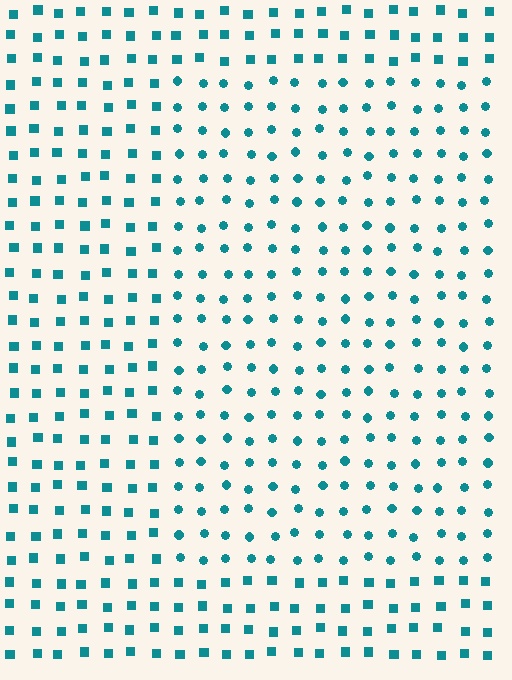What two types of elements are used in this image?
The image uses circles inside the rectangle region and squares outside it.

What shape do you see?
I see a rectangle.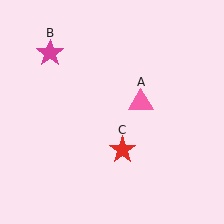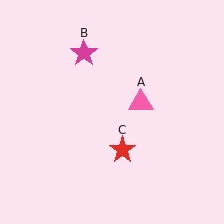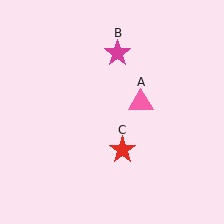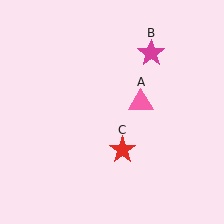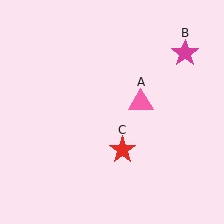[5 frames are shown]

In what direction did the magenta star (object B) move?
The magenta star (object B) moved right.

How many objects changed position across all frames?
1 object changed position: magenta star (object B).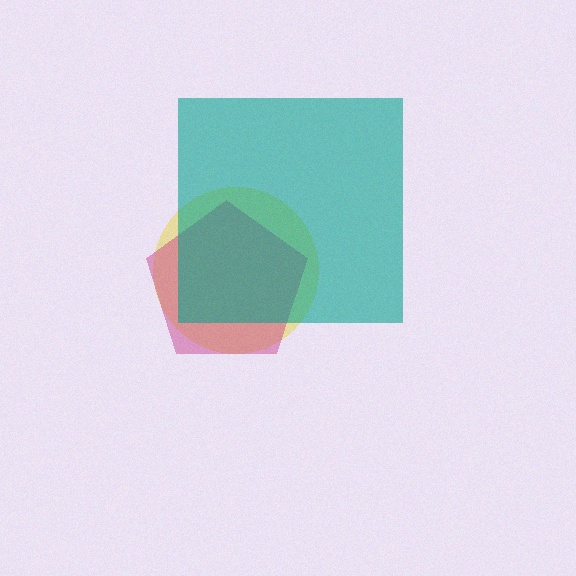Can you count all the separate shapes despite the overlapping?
Yes, there are 3 separate shapes.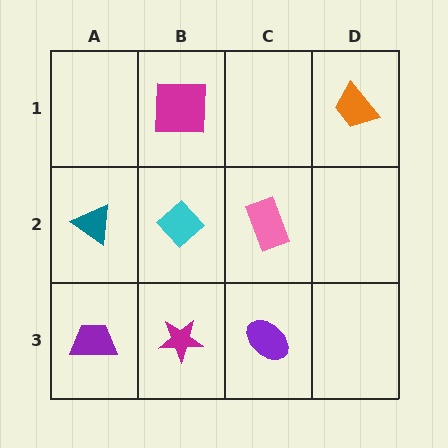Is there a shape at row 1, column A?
No, that cell is empty.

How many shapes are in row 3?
3 shapes.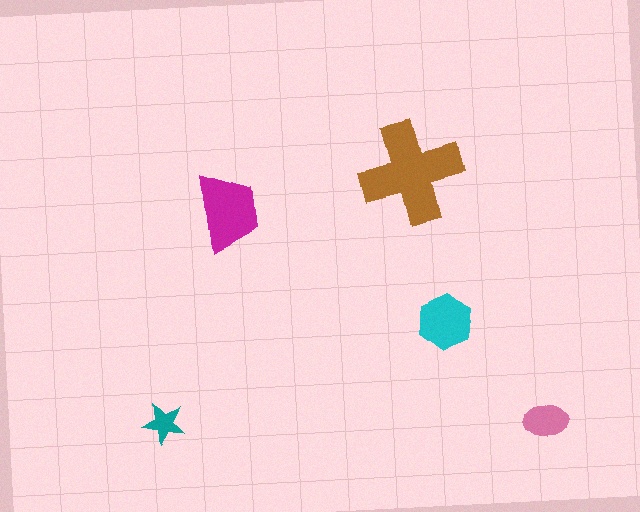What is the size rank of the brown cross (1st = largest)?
1st.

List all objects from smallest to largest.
The teal star, the pink ellipse, the cyan hexagon, the magenta trapezoid, the brown cross.